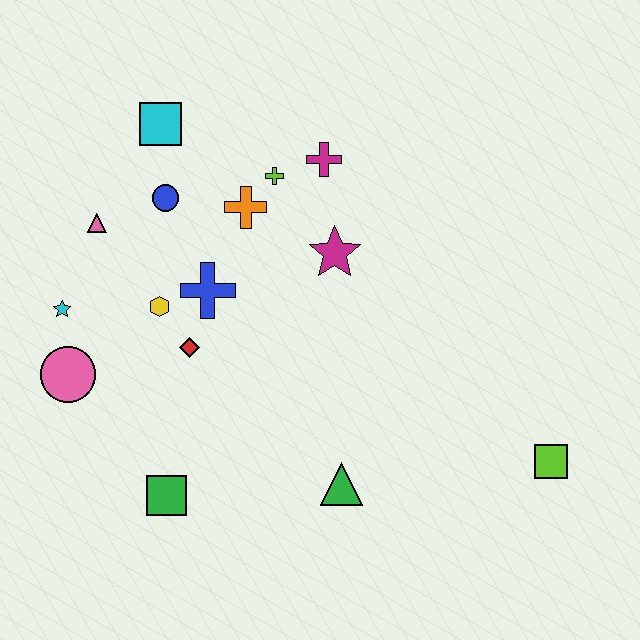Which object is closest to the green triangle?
The green square is closest to the green triangle.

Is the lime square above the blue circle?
No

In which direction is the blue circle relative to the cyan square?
The blue circle is below the cyan square.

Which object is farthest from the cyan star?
The lime square is farthest from the cyan star.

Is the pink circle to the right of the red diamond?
No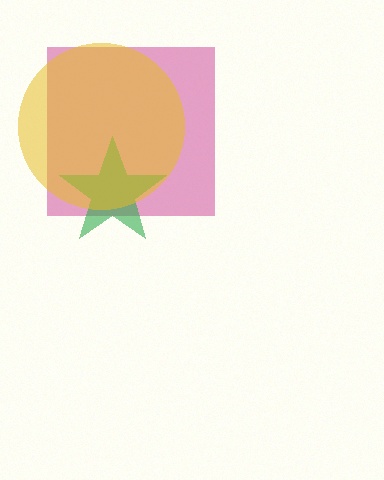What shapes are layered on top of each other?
The layered shapes are: a magenta square, a green star, a yellow circle.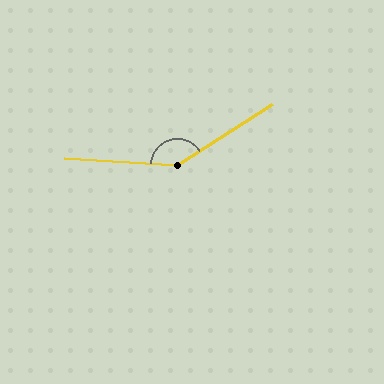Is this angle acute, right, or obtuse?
It is obtuse.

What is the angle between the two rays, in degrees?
Approximately 144 degrees.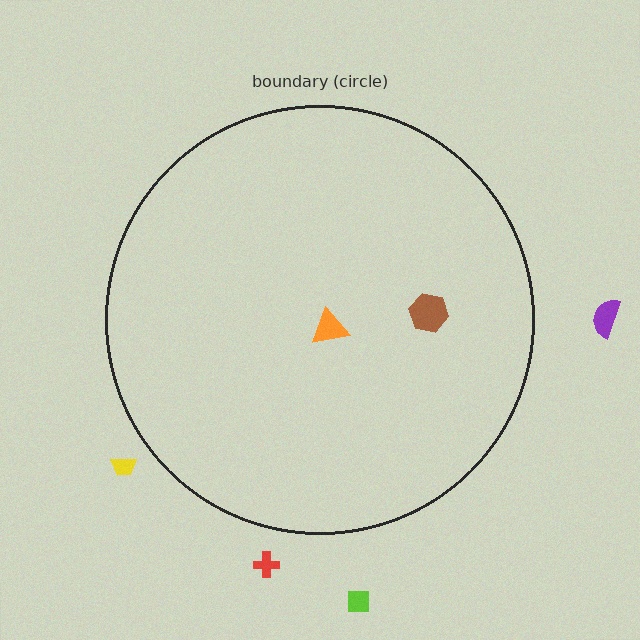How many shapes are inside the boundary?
2 inside, 4 outside.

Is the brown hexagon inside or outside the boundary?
Inside.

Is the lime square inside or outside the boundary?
Outside.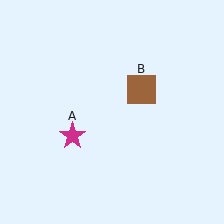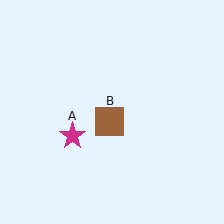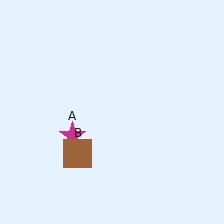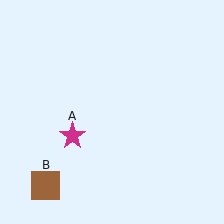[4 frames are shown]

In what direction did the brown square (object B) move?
The brown square (object B) moved down and to the left.